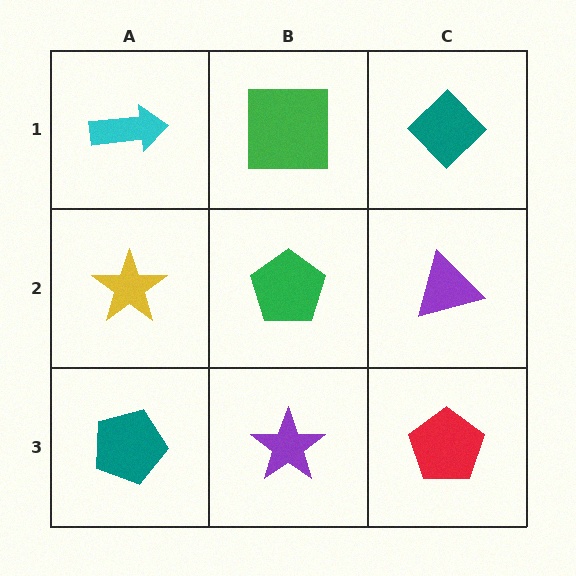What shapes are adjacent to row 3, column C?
A purple triangle (row 2, column C), a purple star (row 3, column B).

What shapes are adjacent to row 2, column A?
A cyan arrow (row 1, column A), a teal pentagon (row 3, column A), a green pentagon (row 2, column B).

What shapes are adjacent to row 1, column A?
A yellow star (row 2, column A), a green square (row 1, column B).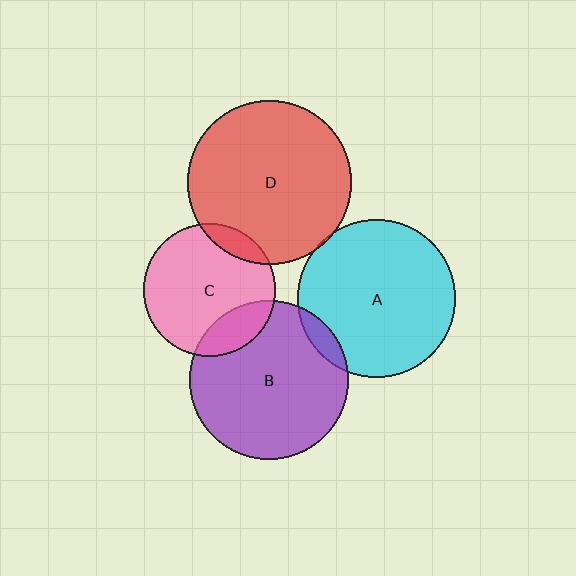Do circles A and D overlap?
Yes.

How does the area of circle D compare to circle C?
Approximately 1.5 times.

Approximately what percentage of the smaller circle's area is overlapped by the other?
Approximately 5%.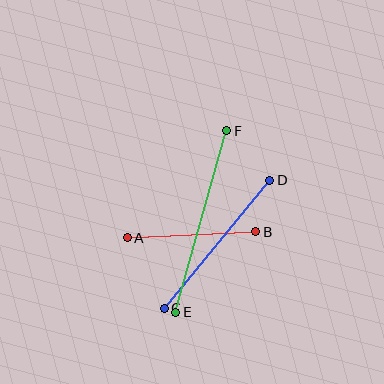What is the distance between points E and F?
The distance is approximately 189 pixels.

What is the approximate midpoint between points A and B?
The midpoint is at approximately (192, 235) pixels.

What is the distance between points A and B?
The distance is approximately 129 pixels.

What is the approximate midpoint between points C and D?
The midpoint is at approximately (217, 244) pixels.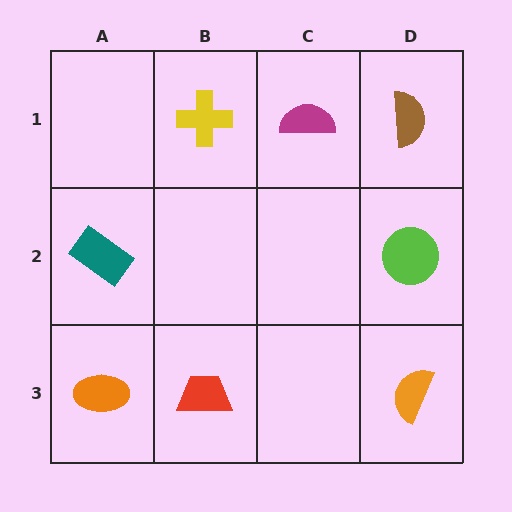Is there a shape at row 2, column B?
No, that cell is empty.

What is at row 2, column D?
A lime circle.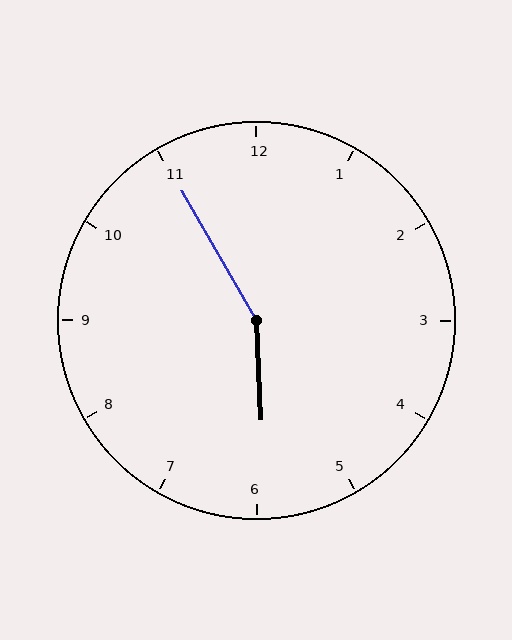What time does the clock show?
5:55.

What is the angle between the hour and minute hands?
Approximately 152 degrees.